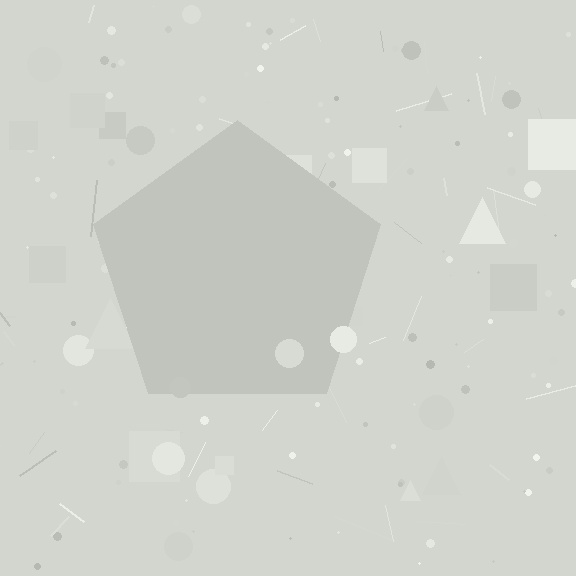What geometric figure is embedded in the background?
A pentagon is embedded in the background.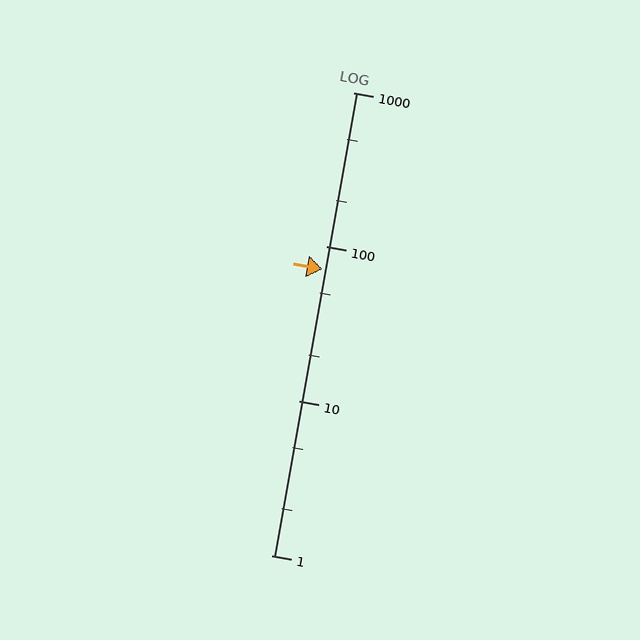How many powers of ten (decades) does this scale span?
The scale spans 3 decades, from 1 to 1000.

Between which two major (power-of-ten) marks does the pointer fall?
The pointer is between 10 and 100.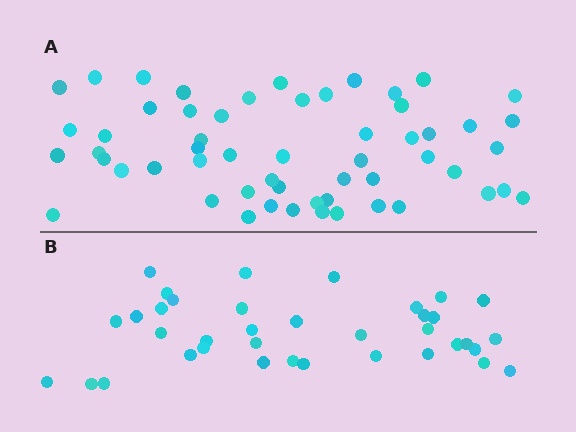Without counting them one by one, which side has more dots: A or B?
Region A (the top region) has more dots.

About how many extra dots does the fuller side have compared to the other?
Region A has approximately 20 more dots than region B.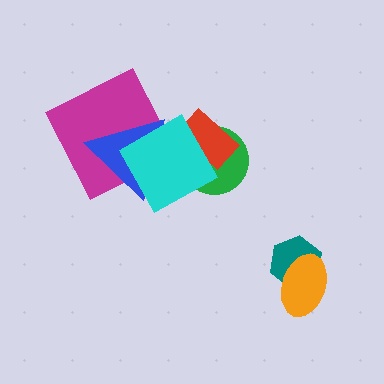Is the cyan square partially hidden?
No, no other shape covers it.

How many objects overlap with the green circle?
2 objects overlap with the green circle.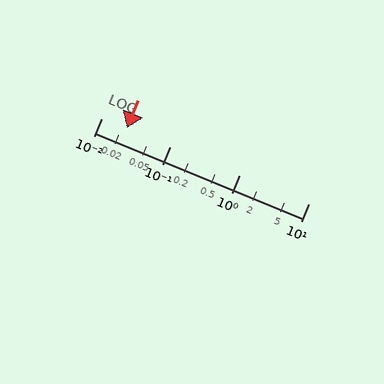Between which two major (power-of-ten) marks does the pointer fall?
The pointer is between 0.01 and 0.1.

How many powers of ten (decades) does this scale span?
The scale spans 3 decades, from 0.01 to 10.